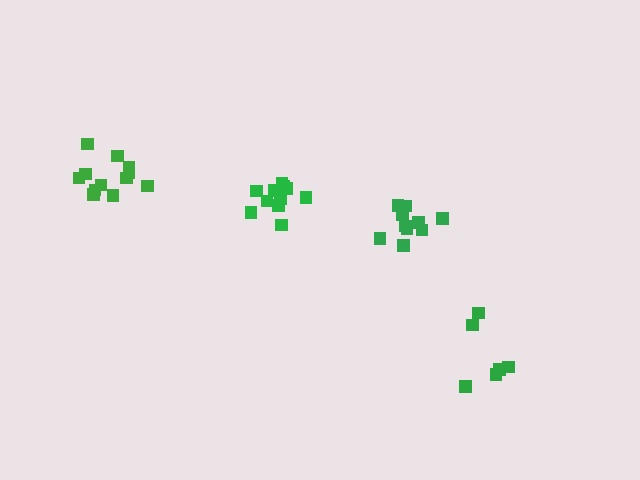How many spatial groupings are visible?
There are 4 spatial groupings.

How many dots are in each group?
Group 1: 11 dots, Group 2: 10 dots, Group 3: 6 dots, Group 4: 12 dots (39 total).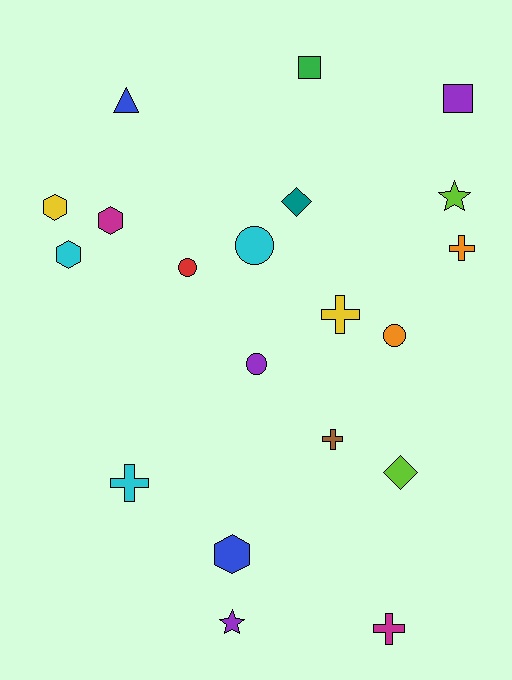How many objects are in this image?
There are 20 objects.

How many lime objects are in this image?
There are 2 lime objects.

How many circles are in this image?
There are 4 circles.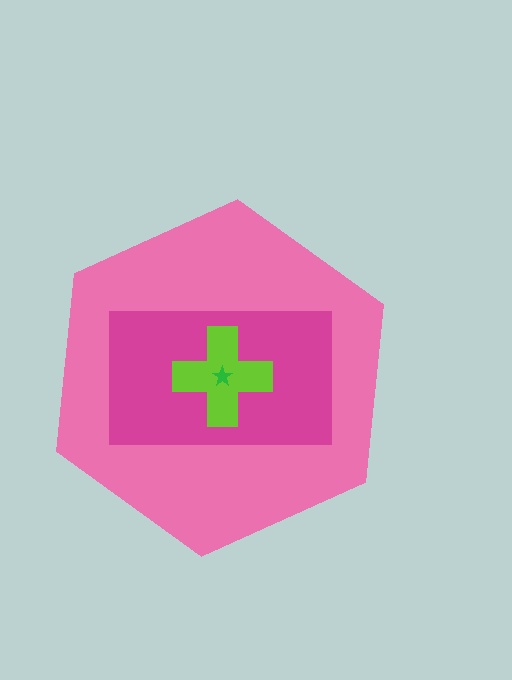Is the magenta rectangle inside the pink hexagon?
Yes.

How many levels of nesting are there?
4.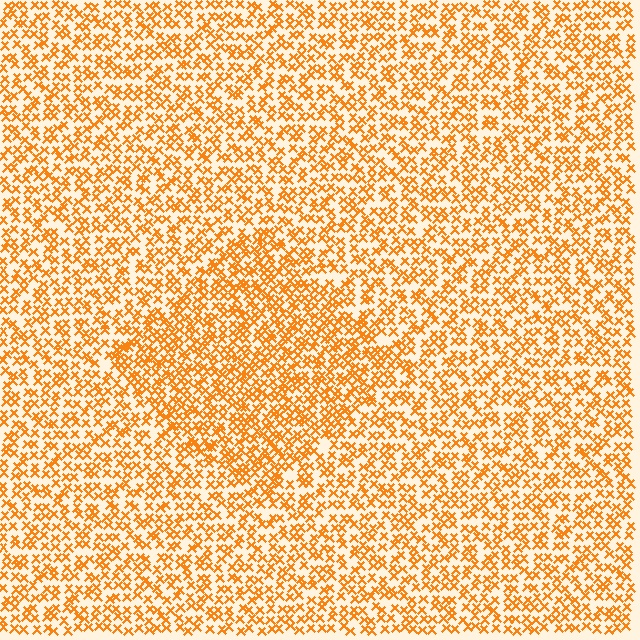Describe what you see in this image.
The image contains small orange elements arranged at two different densities. A diamond-shaped region is visible where the elements are more densely packed than the surrounding area.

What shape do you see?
I see a diamond.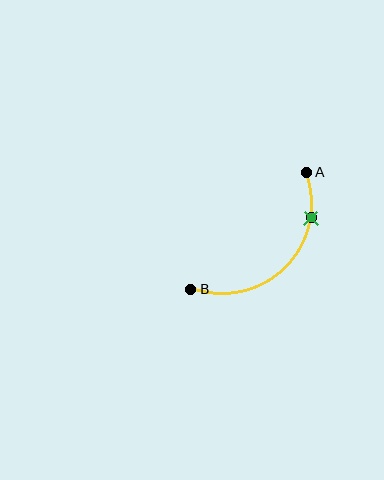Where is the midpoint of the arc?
The arc midpoint is the point on the curve farthest from the straight line joining A and B. It sits below and to the right of that line.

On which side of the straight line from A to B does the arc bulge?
The arc bulges below and to the right of the straight line connecting A and B.